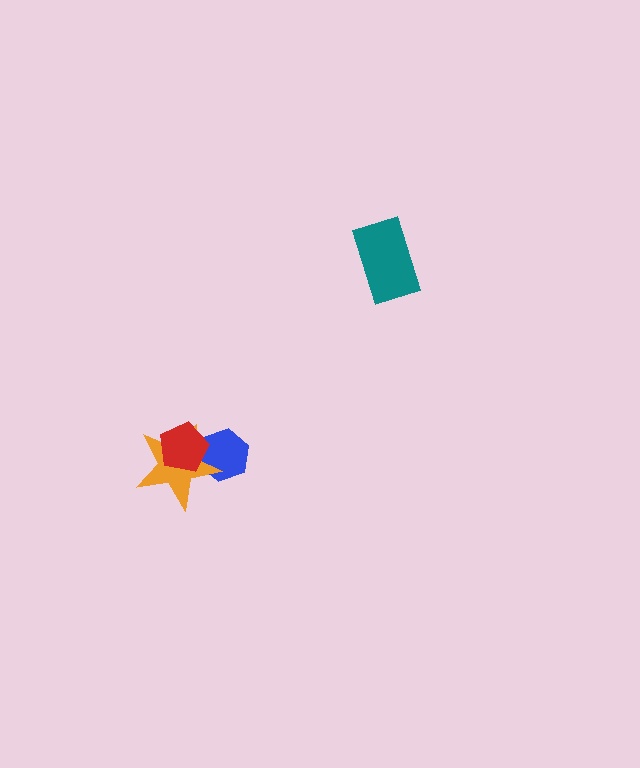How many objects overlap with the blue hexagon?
2 objects overlap with the blue hexagon.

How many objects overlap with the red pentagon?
2 objects overlap with the red pentagon.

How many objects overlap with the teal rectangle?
0 objects overlap with the teal rectangle.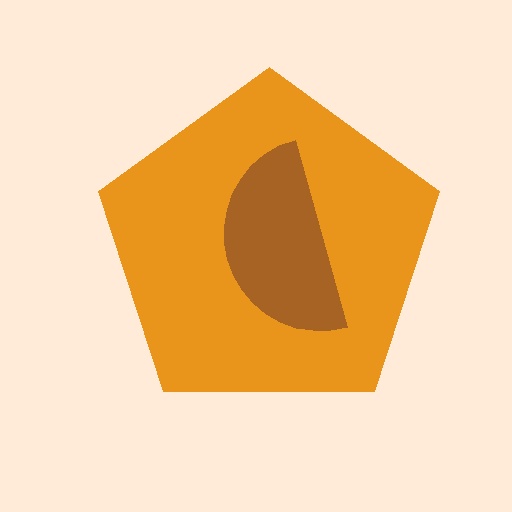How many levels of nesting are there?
2.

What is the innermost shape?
The brown semicircle.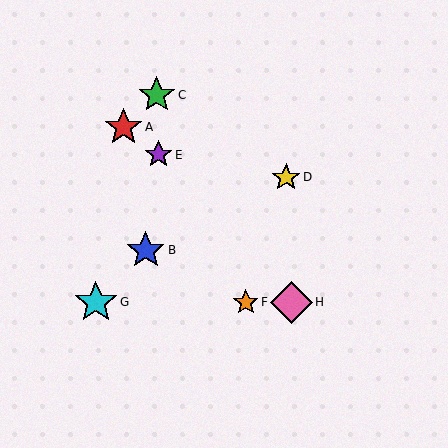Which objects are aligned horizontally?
Objects F, G, H are aligned horizontally.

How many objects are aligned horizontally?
3 objects (F, G, H) are aligned horizontally.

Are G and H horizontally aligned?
Yes, both are at y≈302.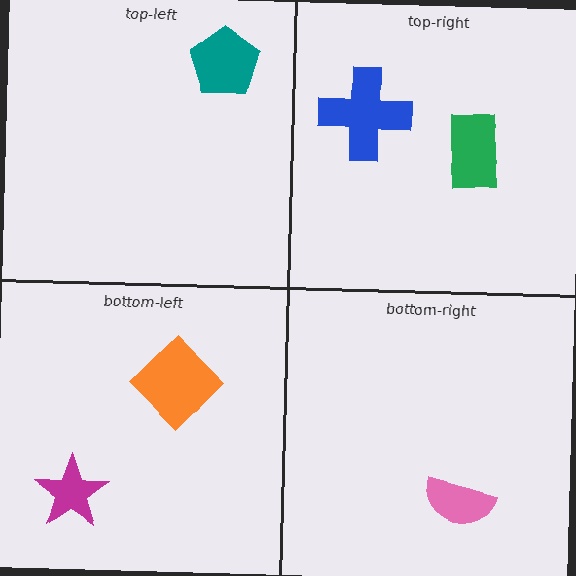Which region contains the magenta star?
The bottom-left region.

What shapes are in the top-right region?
The blue cross, the green rectangle.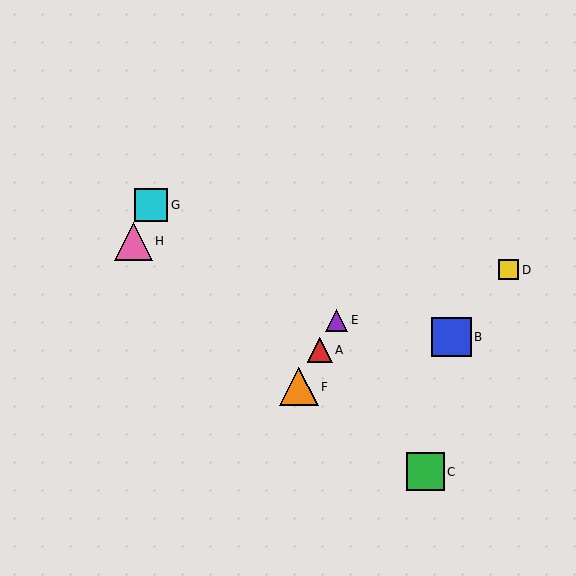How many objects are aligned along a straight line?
3 objects (A, E, F) are aligned along a straight line.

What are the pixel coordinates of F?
Object F is at (299, 387).